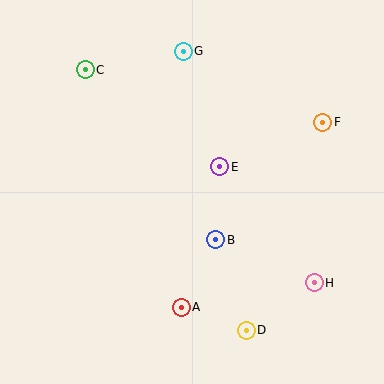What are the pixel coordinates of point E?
Point E is at (220, 167).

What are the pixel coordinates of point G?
Point G is at (183, 51).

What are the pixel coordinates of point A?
Point A is at (181, 307).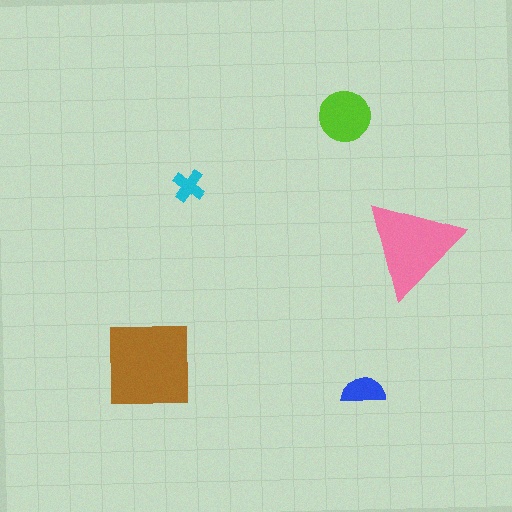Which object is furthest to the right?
The pink triangle is rightmost.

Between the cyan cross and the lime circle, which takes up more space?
The lime circle.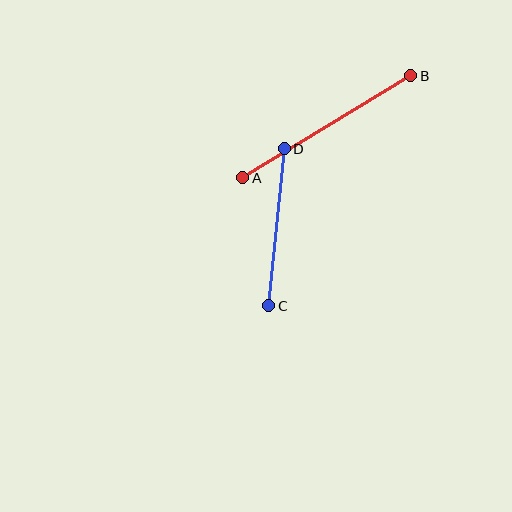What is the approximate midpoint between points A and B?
The midpoint is at approximately (327, 127) pixels.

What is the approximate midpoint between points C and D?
The midpoint is at approximately (276, 227) pixels.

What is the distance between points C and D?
The distance is approximately 158 pixels.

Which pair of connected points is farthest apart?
Points A and B are farthest apart.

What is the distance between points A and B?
The distance is approximately 197 pixels.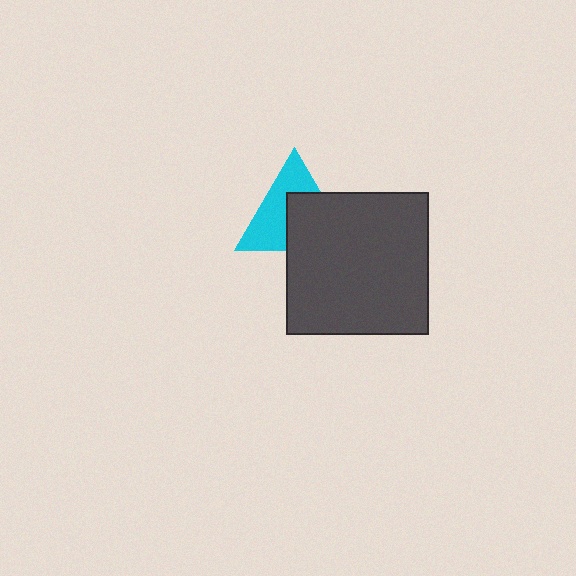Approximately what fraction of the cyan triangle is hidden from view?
Roughly 49% of the cyan triangle is hidden behind the dark gray square.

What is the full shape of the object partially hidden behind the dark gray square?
The partially hidden object is a cyan triangle.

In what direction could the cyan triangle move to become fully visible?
The cyan triangle could move toward the upper-left. That would shift it out from behind the dark gray square entirely.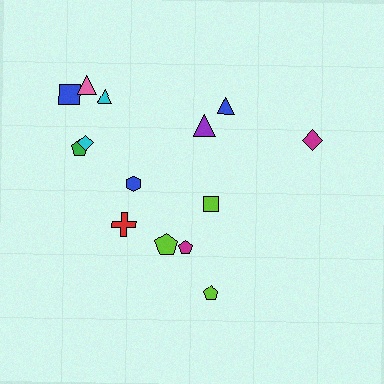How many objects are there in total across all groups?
There are 14 objects.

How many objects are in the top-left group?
There are 6 objects.